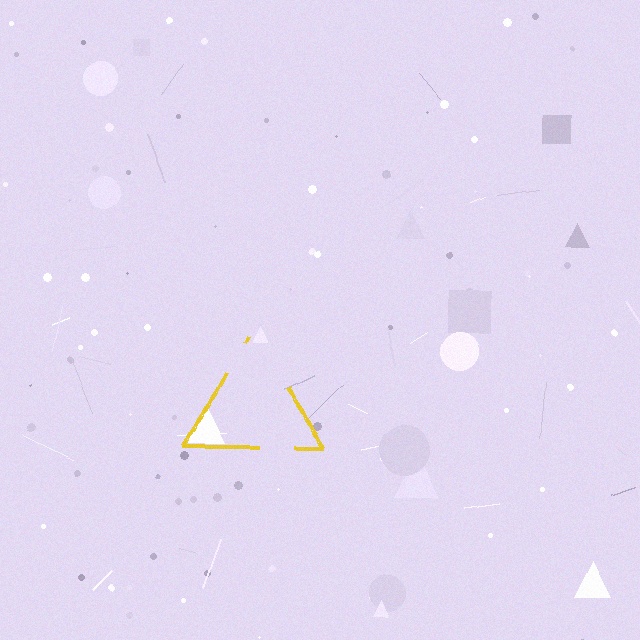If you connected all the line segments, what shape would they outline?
They would outline a triangle.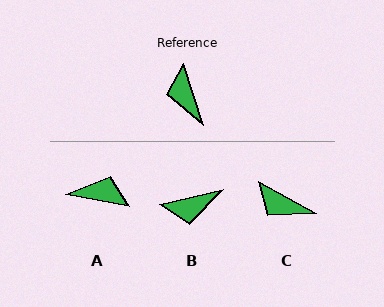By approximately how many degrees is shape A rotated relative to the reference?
Approximately 118 degrees clockwise.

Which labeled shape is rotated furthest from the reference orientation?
A, about 118 degrees away.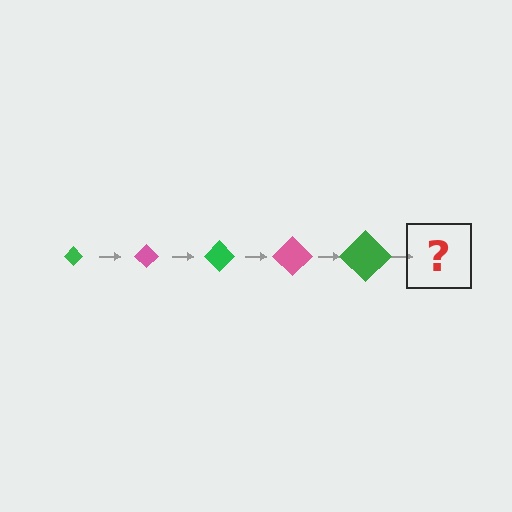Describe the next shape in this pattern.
It should be a pink diamond, larger than the previous one.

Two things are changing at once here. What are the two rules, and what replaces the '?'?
The two rules are that the diamond grows larger each step and the color cycles through green and pink. The '?' should be a pink diamond, larger than the previous one.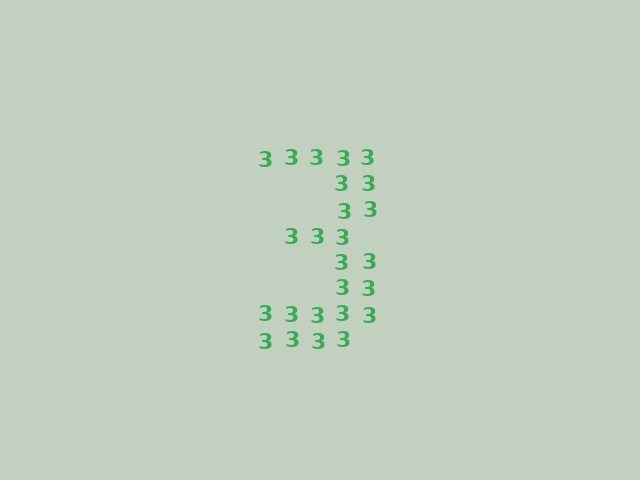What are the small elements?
The small elements are digit 3's.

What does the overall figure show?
The overall figure shows the digit 3.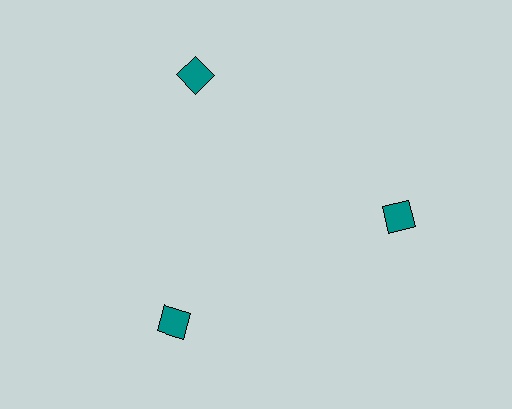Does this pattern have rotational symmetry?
Yes, this pattern has 3-fold rotational symmetry. It looks the same after rotating 120 degrees around the center.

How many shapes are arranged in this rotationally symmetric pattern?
There are 3 shapes, arranged in 3 groups of 1.